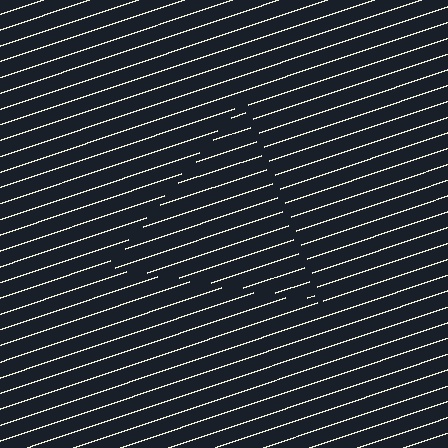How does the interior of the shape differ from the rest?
The interior of the shape contains the same grating, shifted by half a period — the contour is defined by the phase discontinuity where line-ends from the inner and outer gratings abut.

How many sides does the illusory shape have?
3 sides — the line-ends trace a triangle.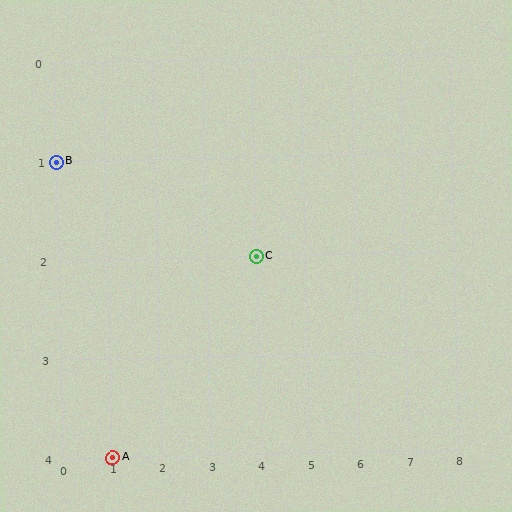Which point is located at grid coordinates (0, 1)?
Point B is at (0, 1).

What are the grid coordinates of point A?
Point A is at grid coordinates (1, 4).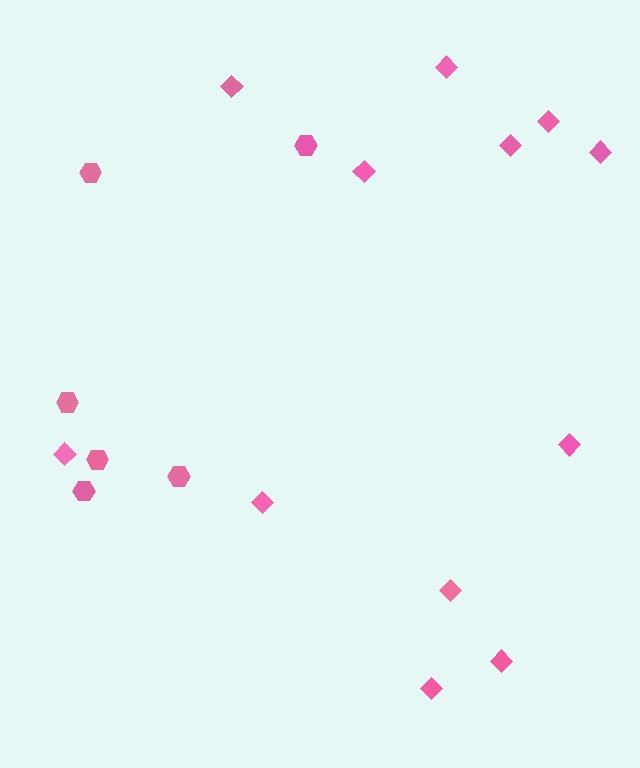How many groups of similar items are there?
There are 2 groups: one group of hexagons (6) and one group of diamonds (12).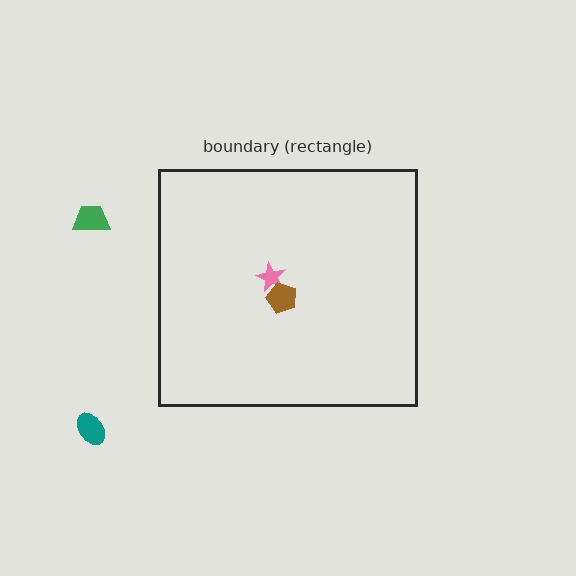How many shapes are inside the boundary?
2 inside, 2 outside.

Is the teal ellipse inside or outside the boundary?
Outside.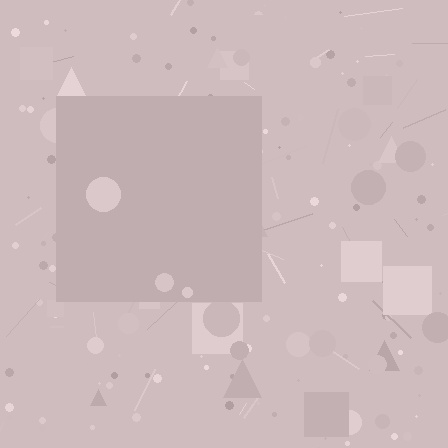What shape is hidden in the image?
A square is hidden in the image.